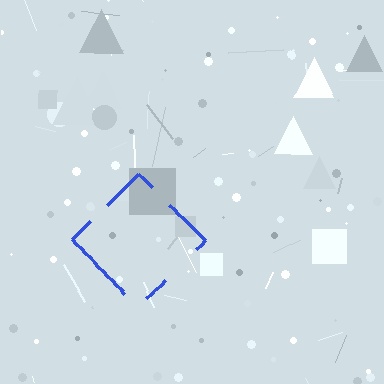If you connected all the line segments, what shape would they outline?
They would outline a diamond.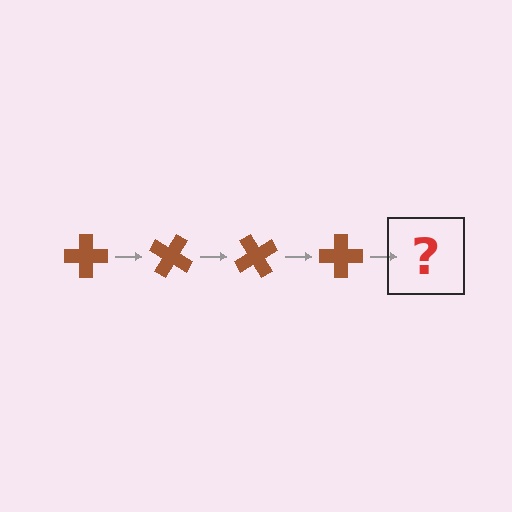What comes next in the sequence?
The next element should be a brown cross rotated 120 degrees.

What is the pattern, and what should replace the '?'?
The pattern is that the cross rotates 30 degrees each step. The '?' should be a brown cross rotated 120 degrees.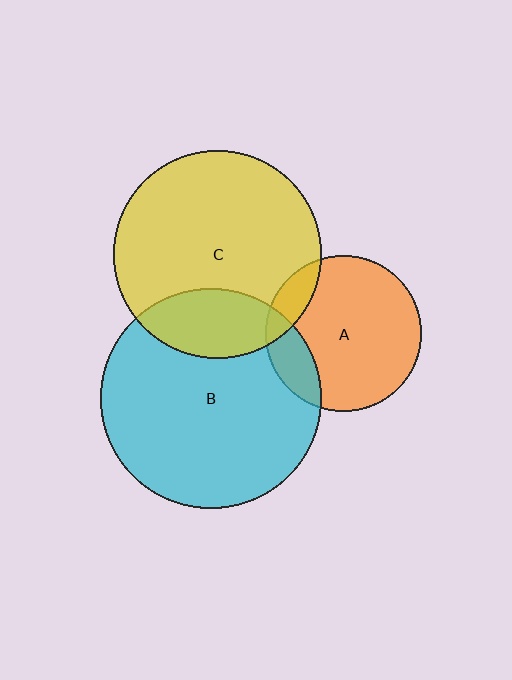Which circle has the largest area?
Circle B (cyan).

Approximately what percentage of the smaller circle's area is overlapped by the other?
Approximately 25%.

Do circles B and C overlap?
Yes.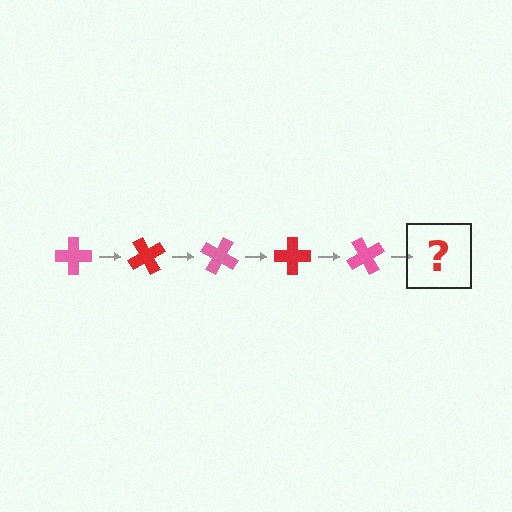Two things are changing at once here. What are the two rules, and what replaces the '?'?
The two rules are that it rotates 60 degrees each step and the color cycles through pink and red. The '?' should be a red cross, rotated 300 degrees from the start.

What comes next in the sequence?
The next element should be a red cross, rotated 300 degrees from the start.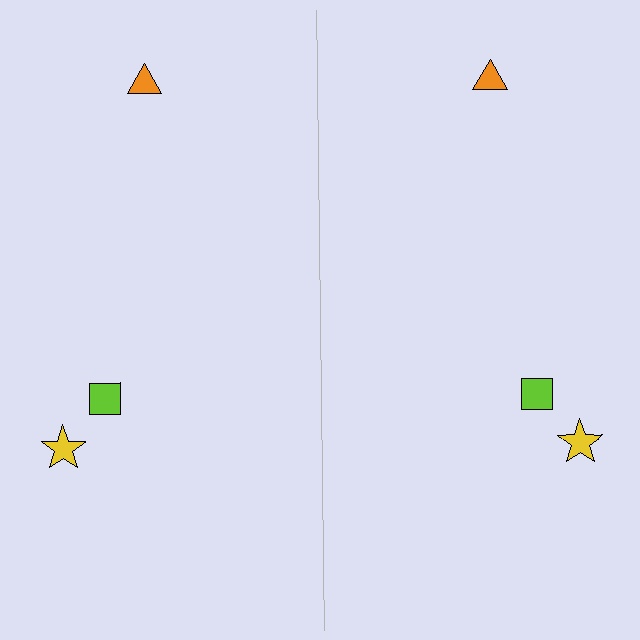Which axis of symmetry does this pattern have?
The pattern has a vertical axis of symmetry running through the center of the image.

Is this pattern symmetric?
Yes, this pattern has bilateral (reflection) symmetry.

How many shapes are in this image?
There are 6 shapes in this image.